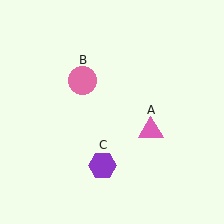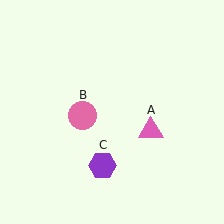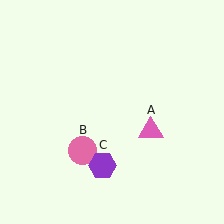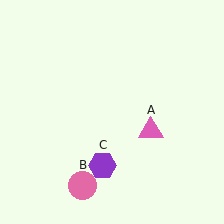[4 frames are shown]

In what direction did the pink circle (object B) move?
The pink circle (object B) moved down.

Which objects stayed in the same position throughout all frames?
Pink triangle (object A) and purple hexagon (object C) remained stationary.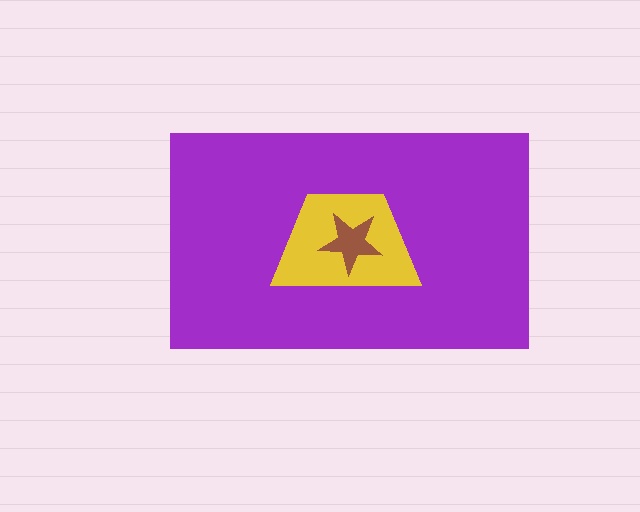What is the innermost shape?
The brown star.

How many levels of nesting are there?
3.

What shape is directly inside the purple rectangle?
The yellow trapezoid.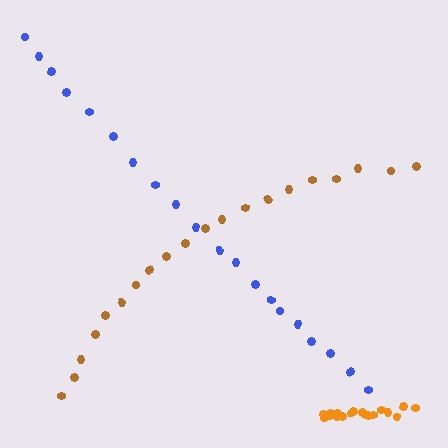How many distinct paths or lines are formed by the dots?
There are 3 distinct paths.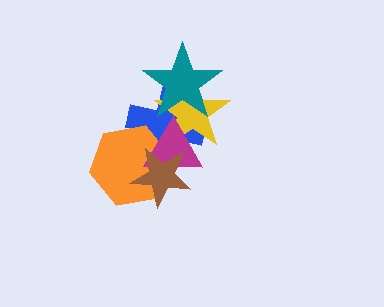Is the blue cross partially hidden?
Yes, it is partially covered by another shape.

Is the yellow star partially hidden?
Yes, it is partially covered by another shape.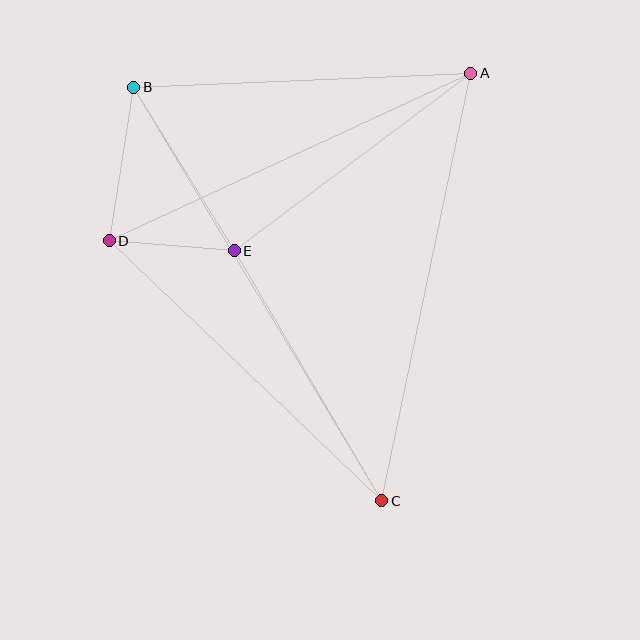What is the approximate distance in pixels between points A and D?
The distance between A and D is approximately 399 pixels.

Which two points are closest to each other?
Points D and E are closest to each other.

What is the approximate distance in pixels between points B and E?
The distance between B and E is approximately 192 pixels.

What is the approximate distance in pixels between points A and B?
The distance between A and B is approximately 338 pixels.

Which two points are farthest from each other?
Points B and C are farthest from each other.